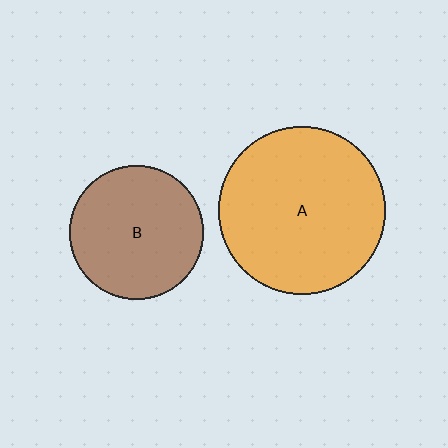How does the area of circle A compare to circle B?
Approximately 1.6 times.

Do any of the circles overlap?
No, none of the circles overlap.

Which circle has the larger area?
Circle A (orange).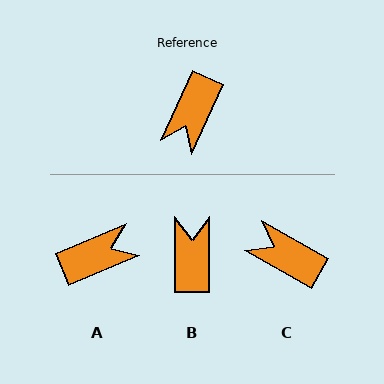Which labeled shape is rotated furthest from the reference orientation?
B, about 155 degrees away.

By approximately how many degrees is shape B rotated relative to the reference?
Approximately 155 degrees clockwise.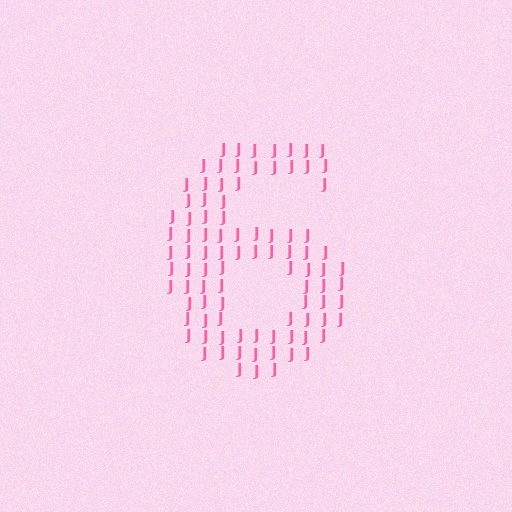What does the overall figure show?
The overall figure shows the digit 6.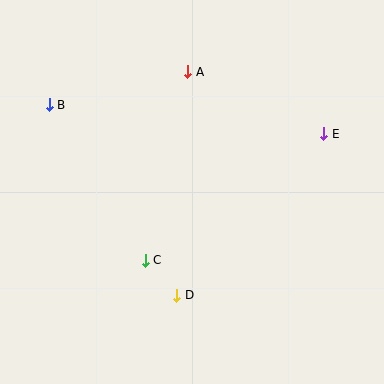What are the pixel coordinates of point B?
Point B is at (49, 105).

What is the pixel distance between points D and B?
The distance between D and B is 229 pixels.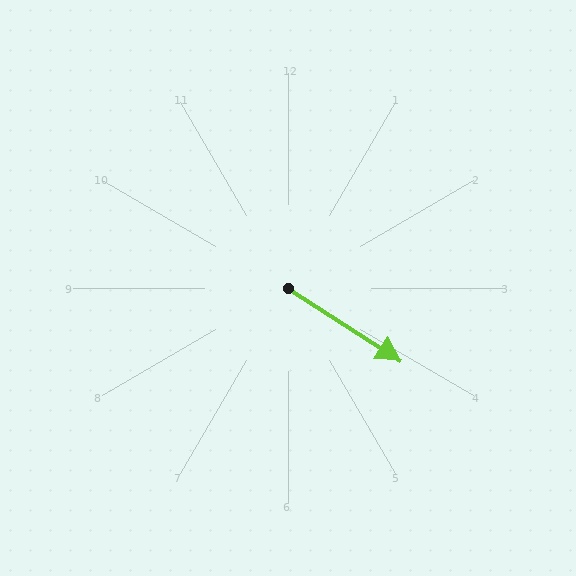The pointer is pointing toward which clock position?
Roughly 4 o'clock.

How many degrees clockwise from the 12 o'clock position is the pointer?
Approximately 123 degrees.